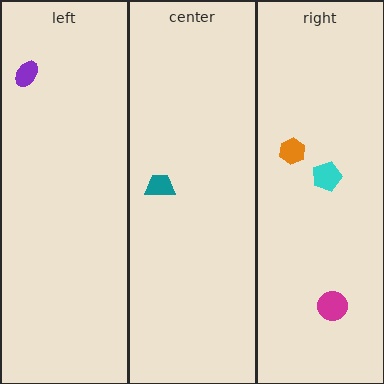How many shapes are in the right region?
3.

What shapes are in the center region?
The teal trapezoid.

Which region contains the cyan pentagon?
The right region.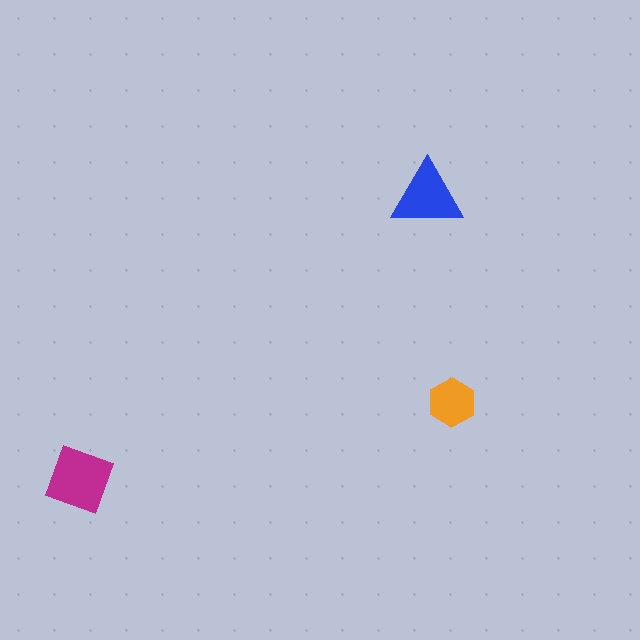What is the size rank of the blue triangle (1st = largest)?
2nd.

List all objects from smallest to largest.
The orange hexagon, the blue triangle, the magenta diamond.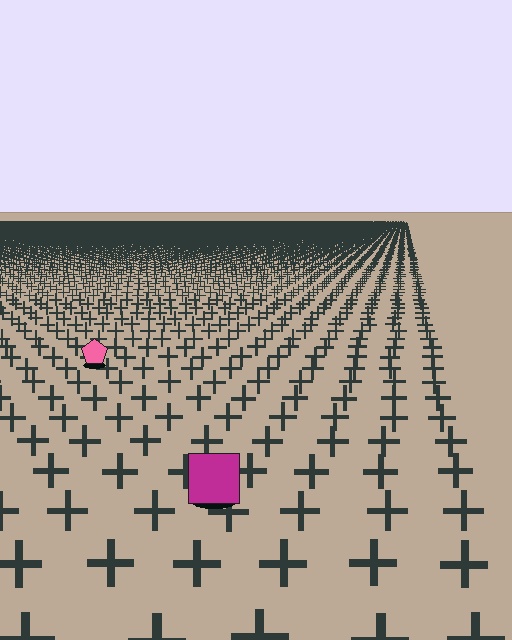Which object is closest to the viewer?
The magenta square is closest. The texture marks near it are larger and more spread out.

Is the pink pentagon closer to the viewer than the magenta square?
No. The magenta square is closer — you can tell from the texture gradient: the ground texture is coarser near it.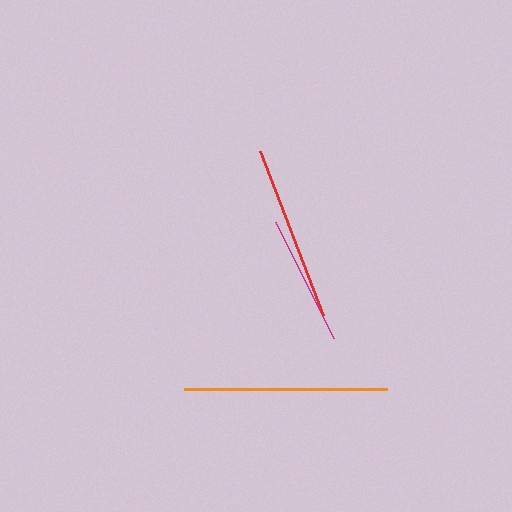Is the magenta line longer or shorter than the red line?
The red line is longer than the magenta line.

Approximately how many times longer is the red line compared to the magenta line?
The red line is approximately 1.4 times the length of the magenta line.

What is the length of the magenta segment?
The magenta segment is approximately 129 pixels long.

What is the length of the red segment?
The red segment is approximately 176 pixels long.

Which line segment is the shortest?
The magenta line is the shortest at approximately 129 pixels.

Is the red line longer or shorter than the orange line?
The orange line is longer than the red line.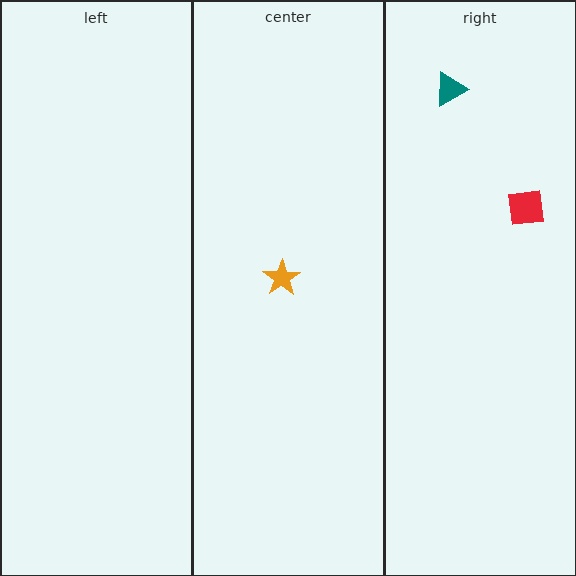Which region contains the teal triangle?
The right region.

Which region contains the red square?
The right region.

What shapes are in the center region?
The orange star.